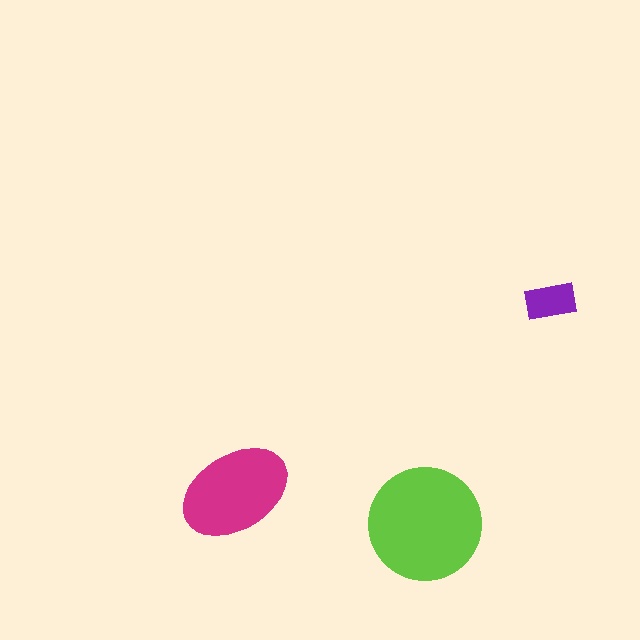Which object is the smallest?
The purple rectangle.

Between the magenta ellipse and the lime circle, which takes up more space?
The lime circle.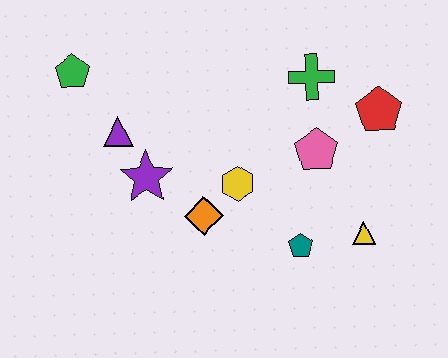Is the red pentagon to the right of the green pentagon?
Yes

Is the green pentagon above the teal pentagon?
Yes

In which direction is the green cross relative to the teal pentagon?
The green cross is above the teal pentagon.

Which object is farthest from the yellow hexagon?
The green pentagon is farthest from the yellow hexagon.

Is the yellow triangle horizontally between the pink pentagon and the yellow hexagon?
No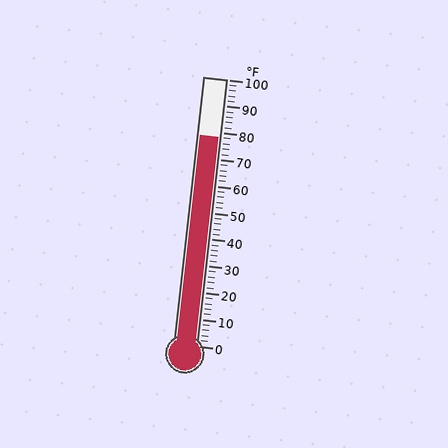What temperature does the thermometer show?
The thermometer shows approximately 78°F.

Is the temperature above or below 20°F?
The temperature is above 20°F.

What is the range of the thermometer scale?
The thermometer scale ranges from 0°F to 100°F.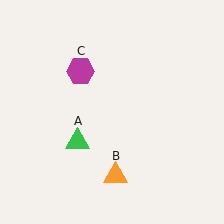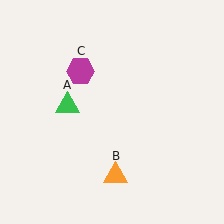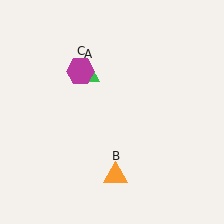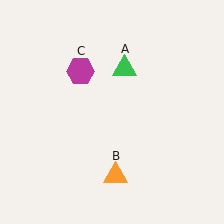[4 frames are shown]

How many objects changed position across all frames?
1 object changed position: green triangle (object A).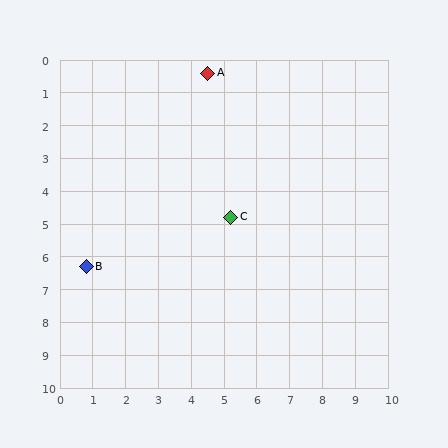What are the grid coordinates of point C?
Point C is at approximately (5.2, 4.8).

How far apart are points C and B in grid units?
Points C and B are about 4.6 grid units apart.